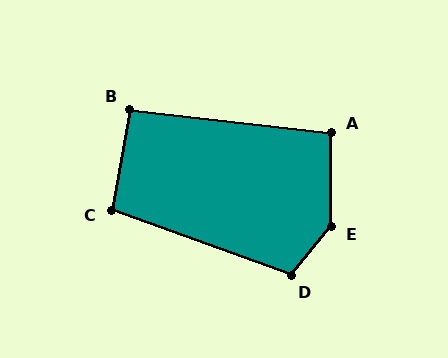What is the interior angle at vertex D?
Approximately 110 degrees (obtuse).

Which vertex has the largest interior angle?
E, at approximately 141 degrees.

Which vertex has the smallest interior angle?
B, at approximately 94 degrees.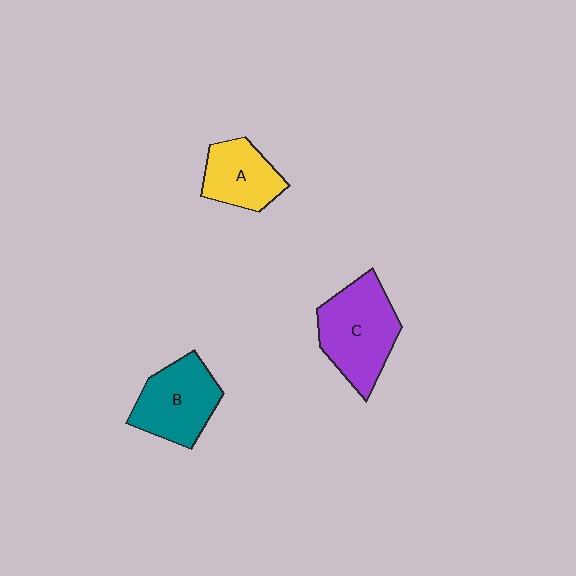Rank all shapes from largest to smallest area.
From largest to smallest: C (purple), B (teal), A (yellow).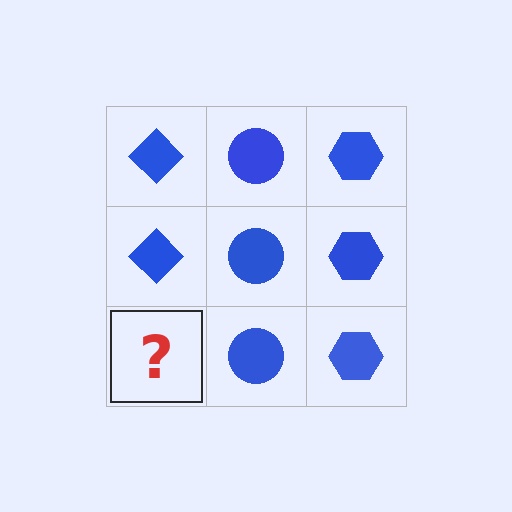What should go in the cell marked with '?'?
The missing cell should contain a blue diamond.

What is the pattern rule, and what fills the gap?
The rule is that each column has a consistent shape. The gap should be filled with a blue diamond.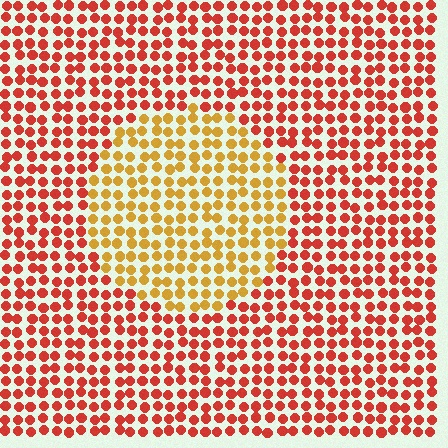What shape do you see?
I see a circle.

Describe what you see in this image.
The image is filled with small red elements in a uniform arrangement. A circle-shaped region is visible where the elements are tinted to a slightly different hue, forming a subtle color boundary.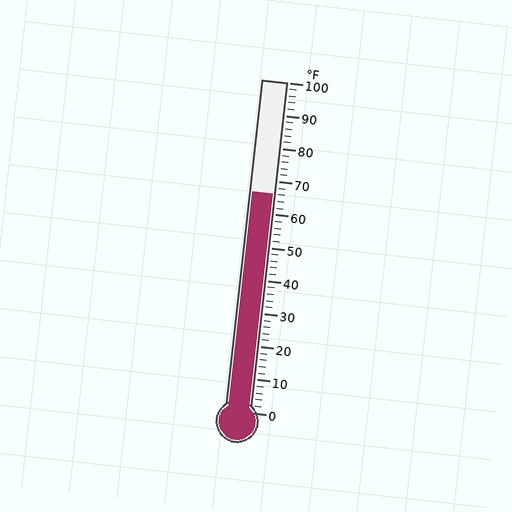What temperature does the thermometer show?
The thermometer shows approximately 66°F.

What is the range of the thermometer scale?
The thermometer scale ranges from 0°F to 100°F.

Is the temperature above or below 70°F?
The temperature is below 70°F.